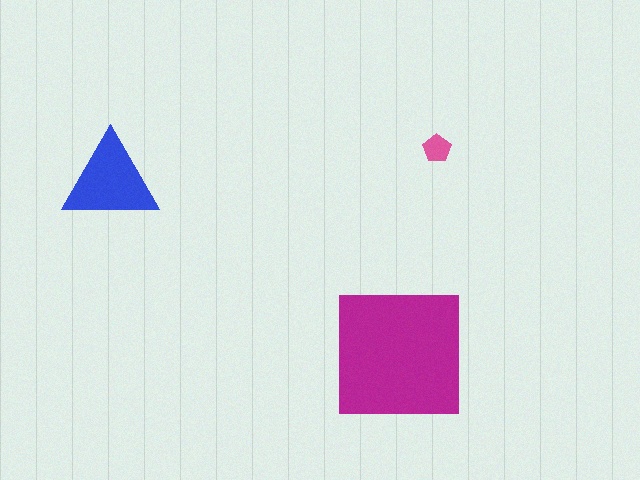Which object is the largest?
The magenta square.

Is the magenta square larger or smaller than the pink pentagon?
Larger.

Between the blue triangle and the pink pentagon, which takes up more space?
The blue triangle.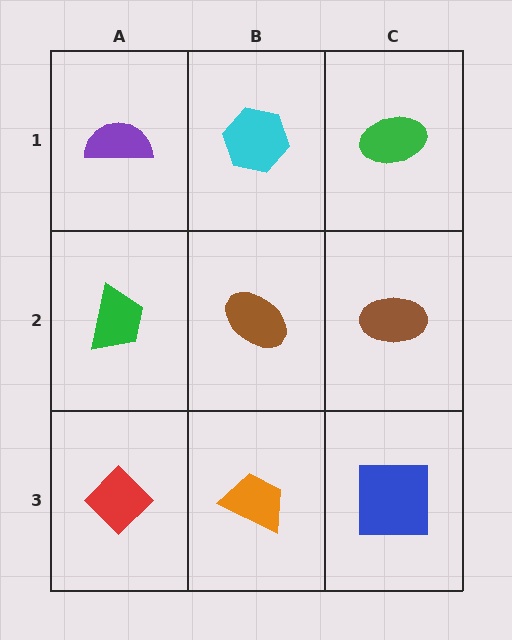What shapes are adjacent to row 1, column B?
A brown ellipse (row 2, column B), a purple semicircle (row 1, column A), a green ellipse (row 1, column C).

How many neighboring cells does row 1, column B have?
3.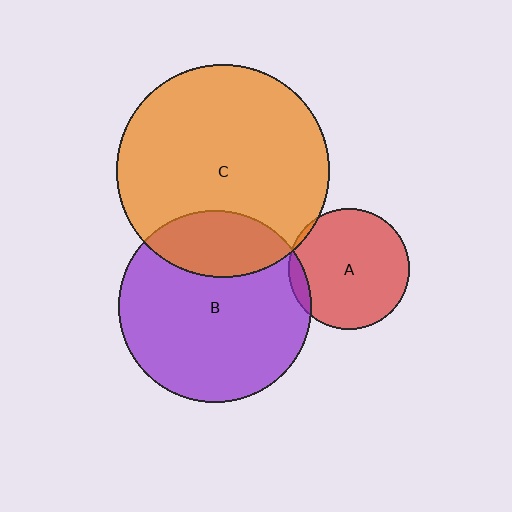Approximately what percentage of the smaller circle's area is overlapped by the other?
Approximately 5%.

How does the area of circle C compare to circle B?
Approximately 1.2 times.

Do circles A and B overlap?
Yes.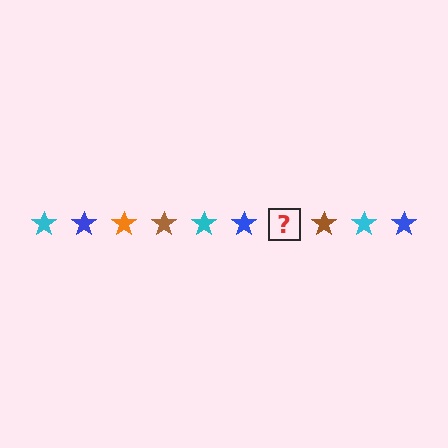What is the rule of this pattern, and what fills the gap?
The rule is that the pattern cycles through cyan, blue, orange, brown stars. The gap should be filled with an orange star.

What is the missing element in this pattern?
The missing element is an orange star.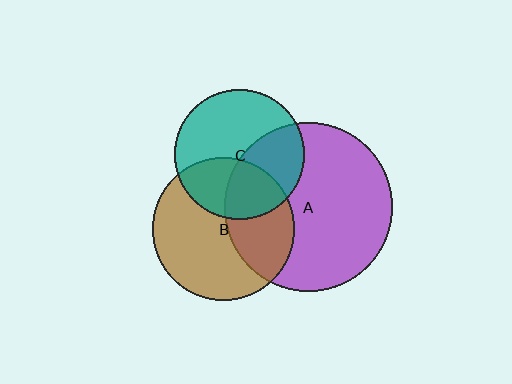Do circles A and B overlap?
Yes.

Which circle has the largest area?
Circle A (purple).